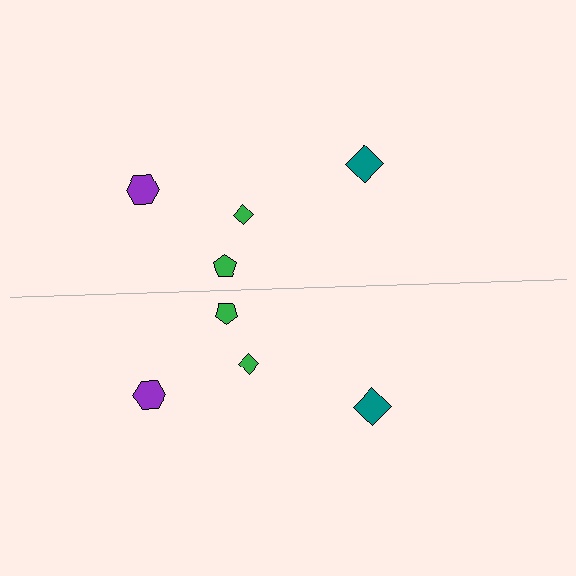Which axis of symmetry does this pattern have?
The pattern has a horizontal axis of symmetry running through the center of the image.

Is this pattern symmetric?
Yes, this pattern has bilateral (reflection) symmetry.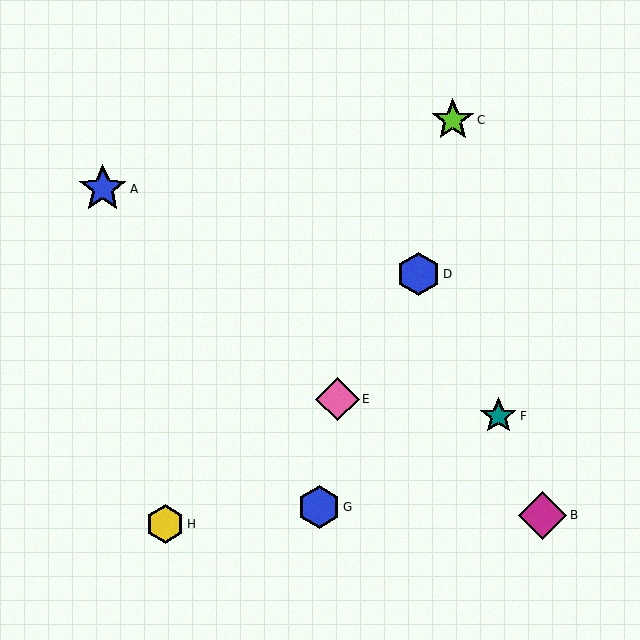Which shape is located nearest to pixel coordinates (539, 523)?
The magenta diamond (labeled B) at (543, 515) is nearest to that location.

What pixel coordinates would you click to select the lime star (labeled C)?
Click at (453, 120) to select the lime star C.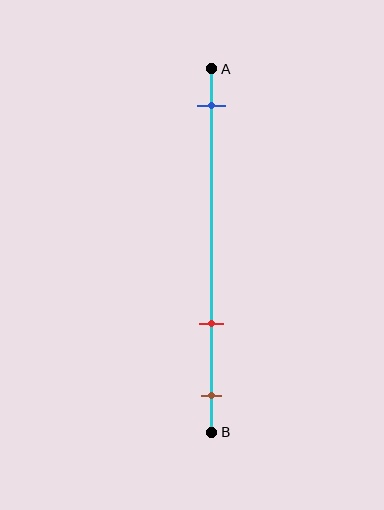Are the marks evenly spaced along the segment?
No, the marks are not evenly spaced.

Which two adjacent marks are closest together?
The red and brown marks are the closest adjacent pair.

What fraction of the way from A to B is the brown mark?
The brown mark is approximately 90% (0.9) of the way from A to B.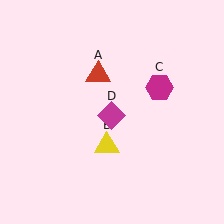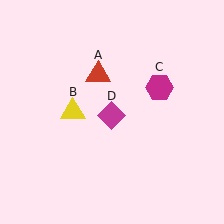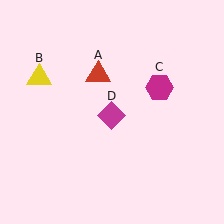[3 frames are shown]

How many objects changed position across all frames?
1 object changed position: yellow triangle (object B).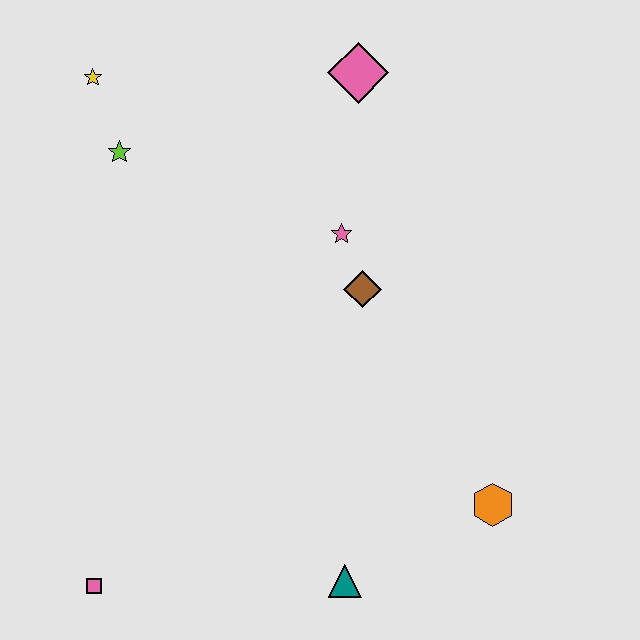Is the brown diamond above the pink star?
No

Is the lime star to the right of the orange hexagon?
No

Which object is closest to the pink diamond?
The pink star is closest to the pink diamond.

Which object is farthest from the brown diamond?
The pink square is farthest from the brown diamond.